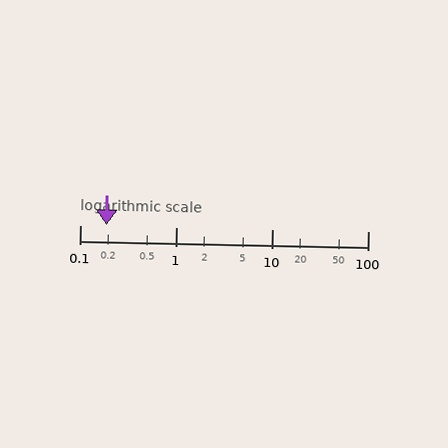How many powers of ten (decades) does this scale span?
The scale spans 3 decades, from 0.1 to 100.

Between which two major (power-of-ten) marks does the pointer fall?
The pointer is between 0.1 and 1.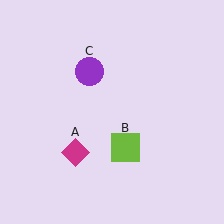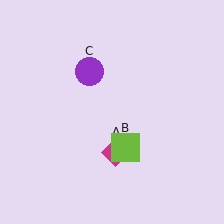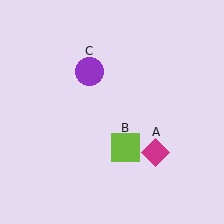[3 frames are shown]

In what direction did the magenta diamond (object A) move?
The magenta diamond (object A) moved right.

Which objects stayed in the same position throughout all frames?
Lime square (object B) and purple circle (object C) remained stationary.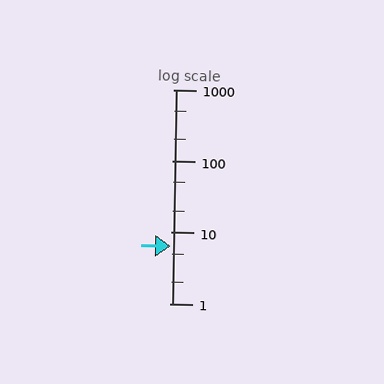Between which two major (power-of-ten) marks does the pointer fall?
The pointer is between 1 and 10.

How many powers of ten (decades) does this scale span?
The scale spans 3 decades, from 1 to 1000.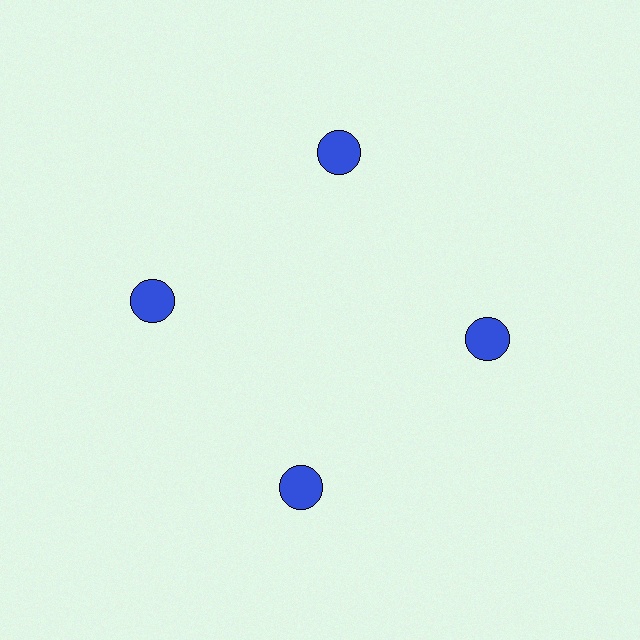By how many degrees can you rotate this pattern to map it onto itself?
The pattern maps onto itself every 90 degrees of rotation.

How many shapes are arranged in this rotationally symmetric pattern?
There are 4 shapes, arranged in 4 groups of 1.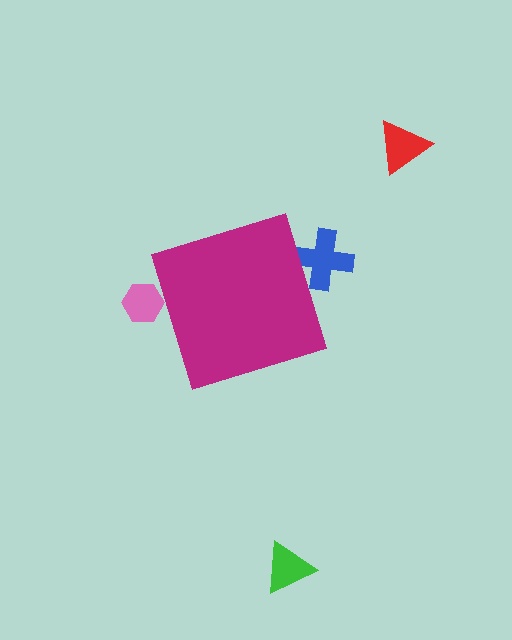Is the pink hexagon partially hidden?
Yes, the pink hexagon is partially hidden behind the magenta diamond.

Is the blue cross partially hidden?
Yes, the blue cross is partially hidden behind the magenta diamond.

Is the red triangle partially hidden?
No, the red triangle is fully visible.